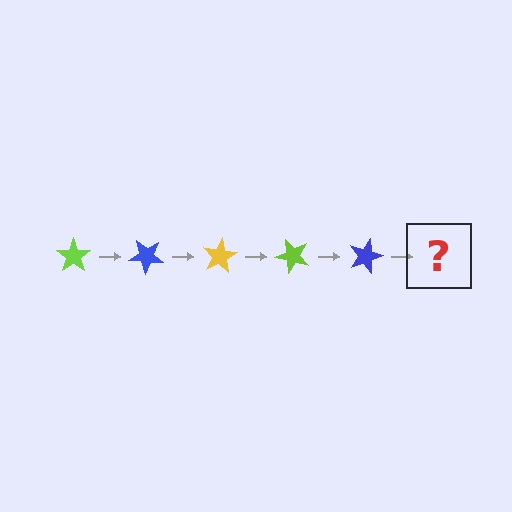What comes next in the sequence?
The next element should be a yellow star, rotated 200 degrees from the start.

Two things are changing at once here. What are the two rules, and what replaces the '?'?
The two rules are that it rotates 40 degrees each step and the color cycles through lime, blue, and yellow. The '?' should be a yellow star, rotated 200 degrees from the start.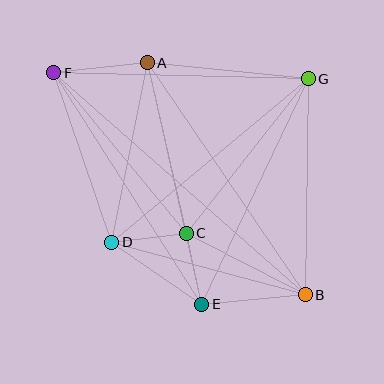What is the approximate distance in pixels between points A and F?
The distance between A and F is approximately 94 pixels.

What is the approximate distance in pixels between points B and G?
The distance between B and G is approximately 216 pixels.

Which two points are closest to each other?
Points C and E are closest to each other.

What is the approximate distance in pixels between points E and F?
The distance between E and F is approximately 275 pixels.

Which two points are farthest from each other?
Points B and F are farthest from each other.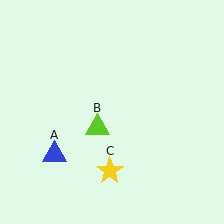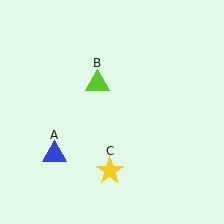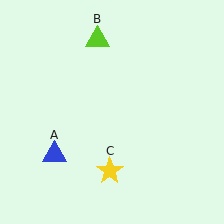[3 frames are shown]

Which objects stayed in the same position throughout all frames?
Blue triangle (object A) and yellow star (object C) remained stationary.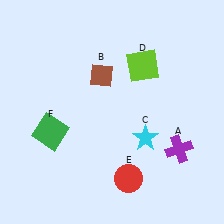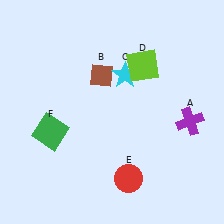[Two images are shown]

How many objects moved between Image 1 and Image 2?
2 objects moved between the two images.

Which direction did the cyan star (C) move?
The cyan star (C) moved up.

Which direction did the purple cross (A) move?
The purple cross (A) moved up.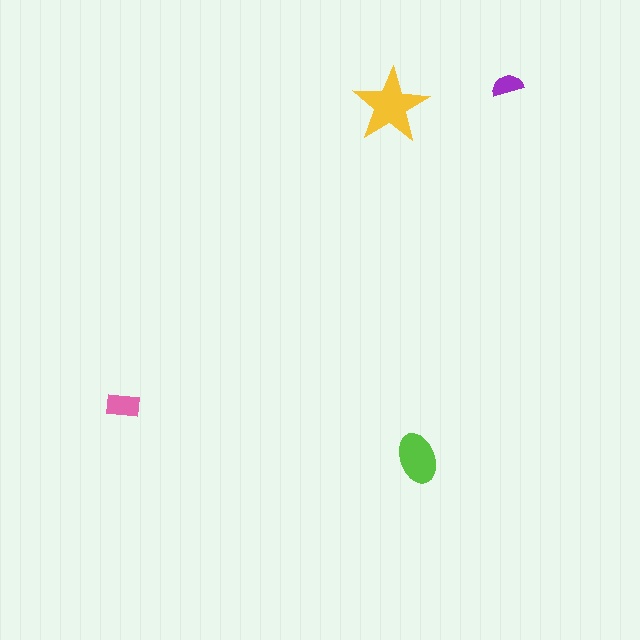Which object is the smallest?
The purple semicircle.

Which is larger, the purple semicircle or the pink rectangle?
The pink rectangle.